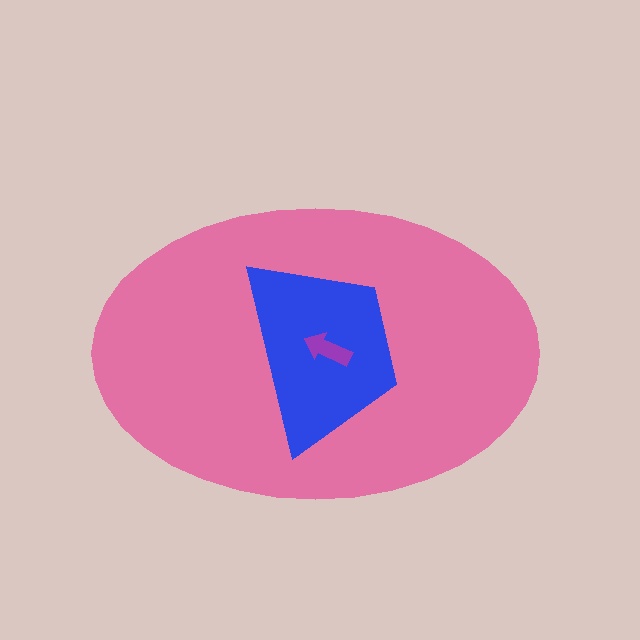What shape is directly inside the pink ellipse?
The blue trapezoid.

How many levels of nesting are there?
3.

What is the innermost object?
The purple arrow.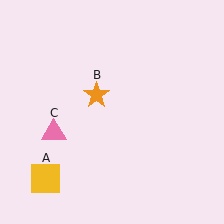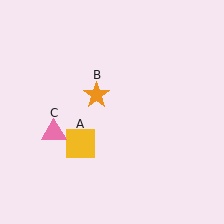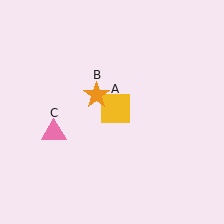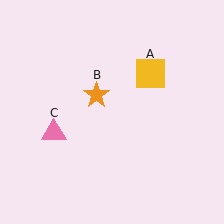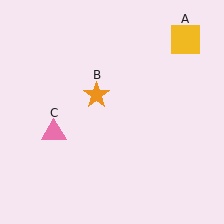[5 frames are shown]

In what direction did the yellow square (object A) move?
The yellow square (object A) moved up and to the right.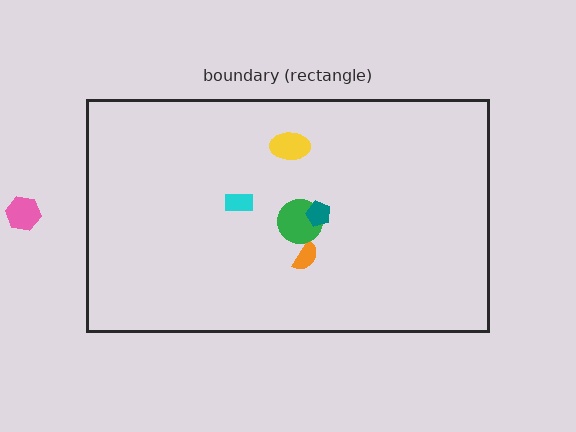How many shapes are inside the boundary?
5 inside, 1 outside.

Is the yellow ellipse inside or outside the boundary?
Inside.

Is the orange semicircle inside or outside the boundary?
Inside.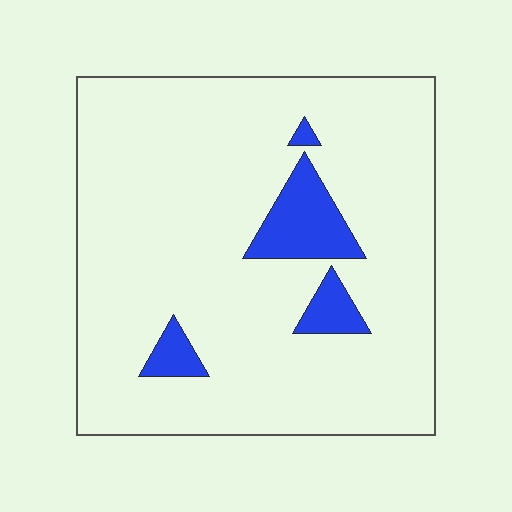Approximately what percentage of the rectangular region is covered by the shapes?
Approximately 10%.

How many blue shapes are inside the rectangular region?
4.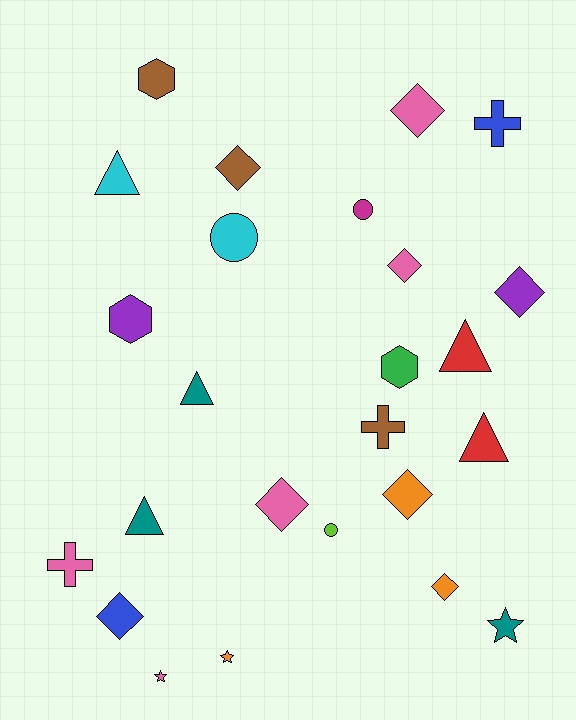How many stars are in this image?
There are 3 stars.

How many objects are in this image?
There are 25 objects.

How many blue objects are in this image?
There are 2 blue objects.